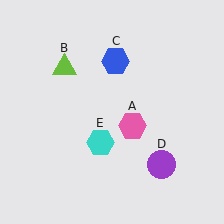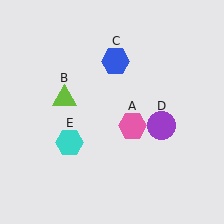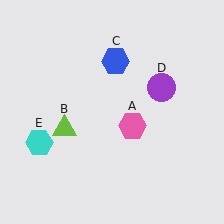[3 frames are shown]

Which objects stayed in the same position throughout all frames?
Pink hexagon (object A) and blue hexagon (object C) remained stationary.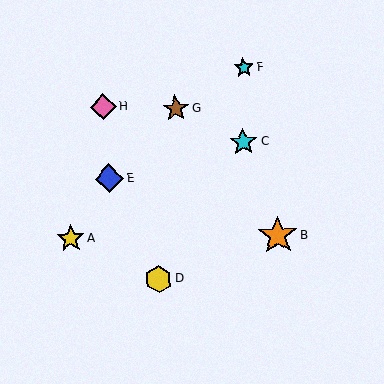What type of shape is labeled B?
Shape B is an orange star.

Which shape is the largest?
The orange star (labeled B) is the largest.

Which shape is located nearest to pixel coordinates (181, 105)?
The brown star (labeled G) at (176, 109) is nearest to that location.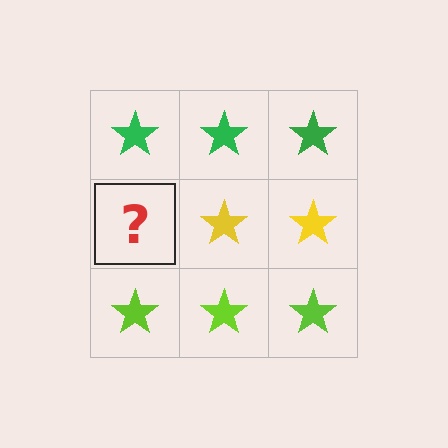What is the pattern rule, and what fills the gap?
The rule is that each row has a consistent color. The gap should be filled with a yellow star.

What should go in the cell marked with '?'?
The missing cell should contain a yellow star.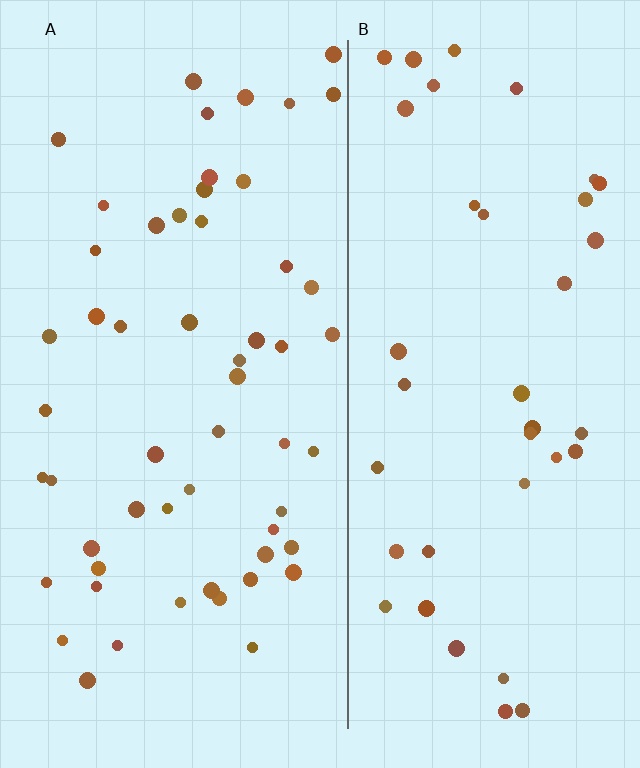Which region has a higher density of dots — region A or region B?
A (the left).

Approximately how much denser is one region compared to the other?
Approximately 1.4× — region A over region B.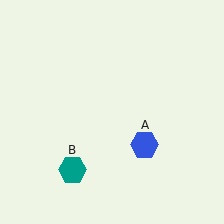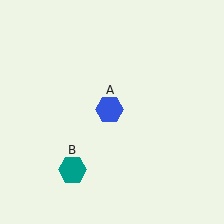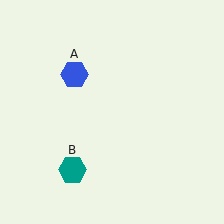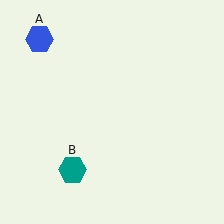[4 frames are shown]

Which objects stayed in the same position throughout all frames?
Teal hexagon (object B) remained stationary.